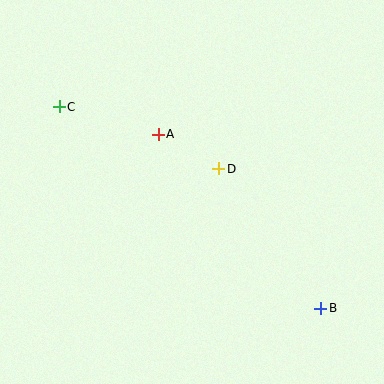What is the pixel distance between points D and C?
The distance between D and C is 171 pixels.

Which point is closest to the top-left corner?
Point C is closest to the top-left corner.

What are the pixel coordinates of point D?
Point D is at (219, 169).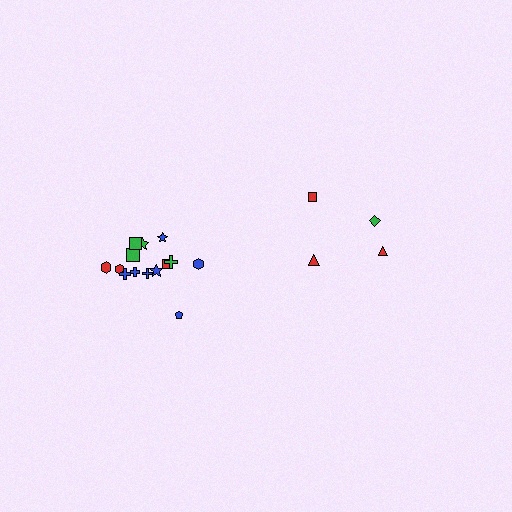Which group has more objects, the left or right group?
The left group.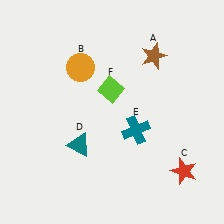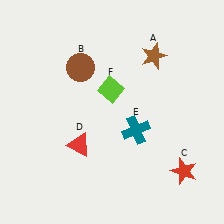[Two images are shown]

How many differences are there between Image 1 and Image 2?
There are 2 differences between the two images.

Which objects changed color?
B changed from orange to brown. D changed from teal to red.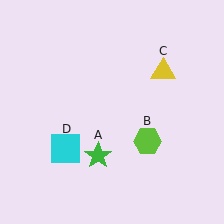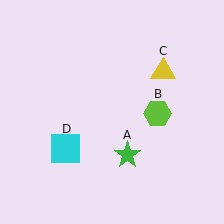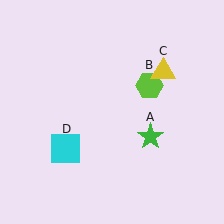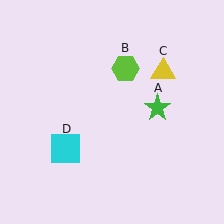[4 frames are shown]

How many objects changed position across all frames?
2 objects changed position: green star (object A), lime hexagon (object B).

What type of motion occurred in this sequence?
The green star (object A), lime hexagon (object B) rotated counterclockwise around the center of the scene.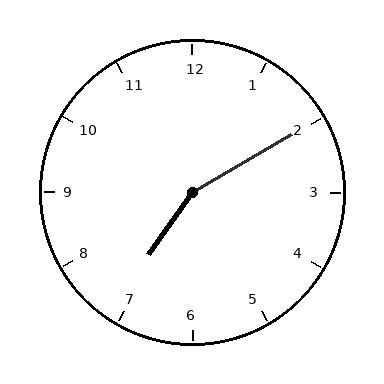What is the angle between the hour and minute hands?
Approximately 155 degrees.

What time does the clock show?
7:10.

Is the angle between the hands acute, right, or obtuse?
It is obtuse.